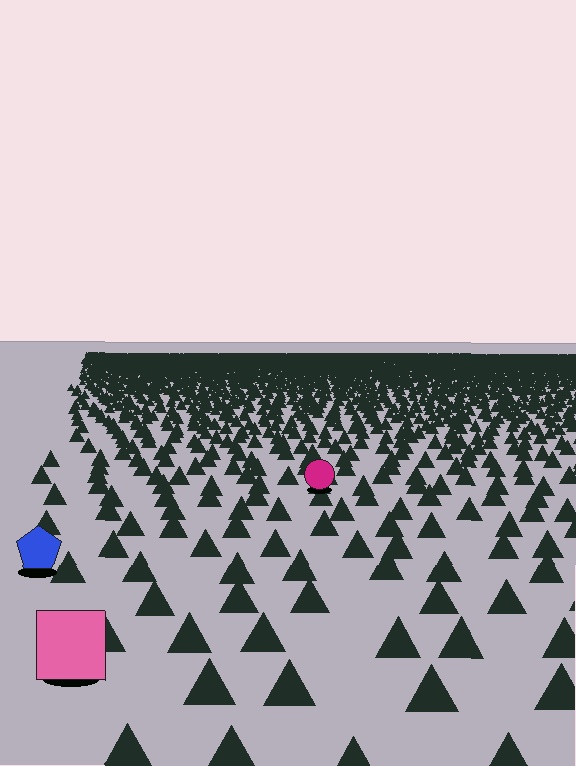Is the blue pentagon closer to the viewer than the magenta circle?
Yes. The blue pentagon is closer — you can tell from the texture gradient: the ground texture is coarser near it.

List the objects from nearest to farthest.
From nearest to farthest: the pink square, the blue pentagon, the magenta circle.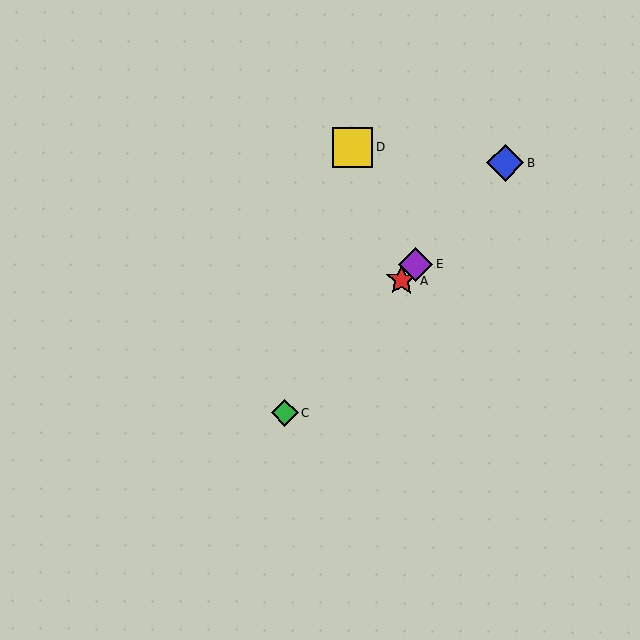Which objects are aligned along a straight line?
Objects A, B, C, E are aligned along a straight line.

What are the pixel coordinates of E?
Object E is at (416, 264).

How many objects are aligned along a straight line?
4 objects (A, B, C, E) are aligned along a straight line.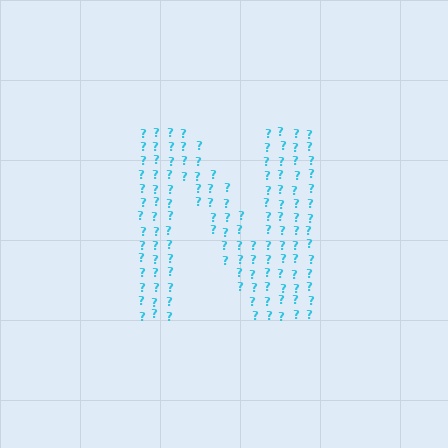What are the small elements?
The small elements are question marks.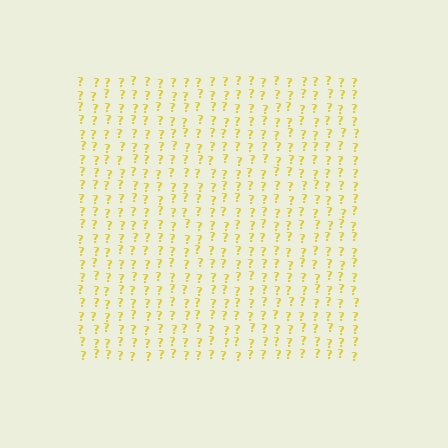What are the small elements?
The small elements are question marks.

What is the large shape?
The large shape is a square.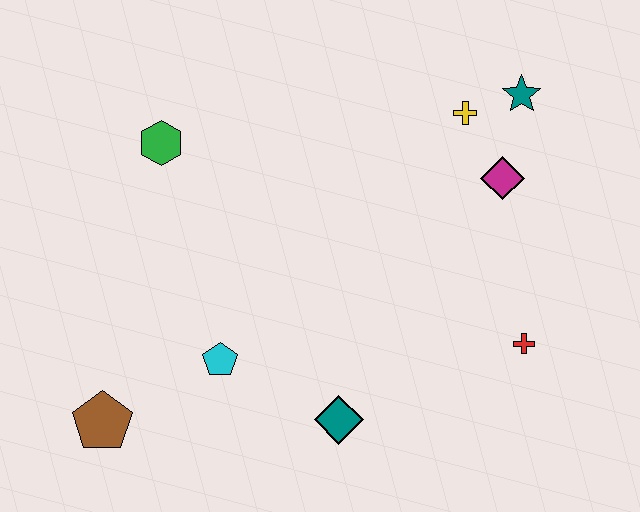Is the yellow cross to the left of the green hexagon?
No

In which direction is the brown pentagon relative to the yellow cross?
The brown pentagon is to the left of the yellow cross.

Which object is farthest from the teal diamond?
The teal star is farthest from the teal diamond.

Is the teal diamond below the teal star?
Yes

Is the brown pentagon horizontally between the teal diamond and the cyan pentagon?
No